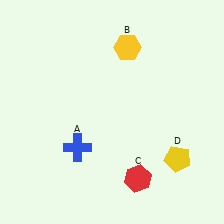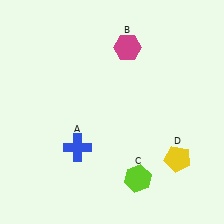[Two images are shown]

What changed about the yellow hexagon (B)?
In Image 1, B is yellow. In Image 2, it changed to magenta.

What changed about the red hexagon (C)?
In Image 1, C is red. In Image 2, it changed to lime.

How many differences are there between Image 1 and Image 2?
There are 2 differences between the two images.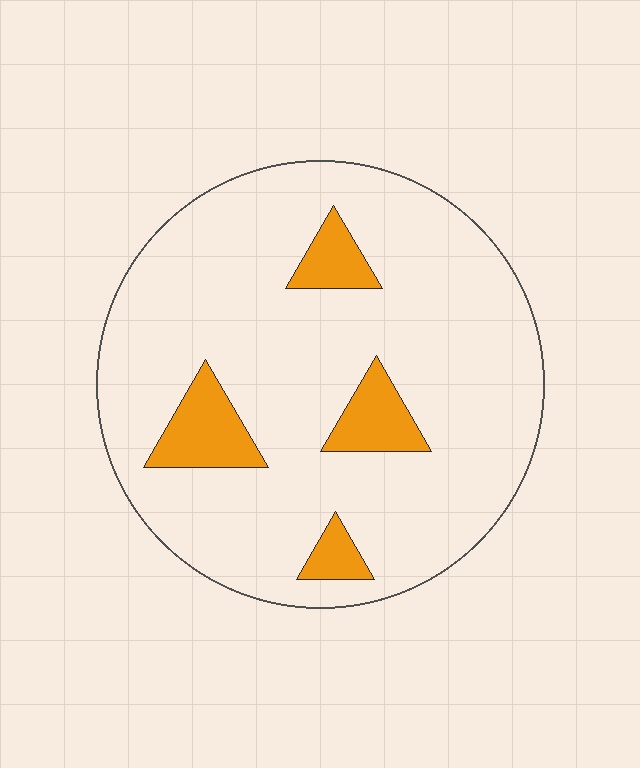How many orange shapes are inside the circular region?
4.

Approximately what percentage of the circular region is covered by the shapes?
Approximately 10%.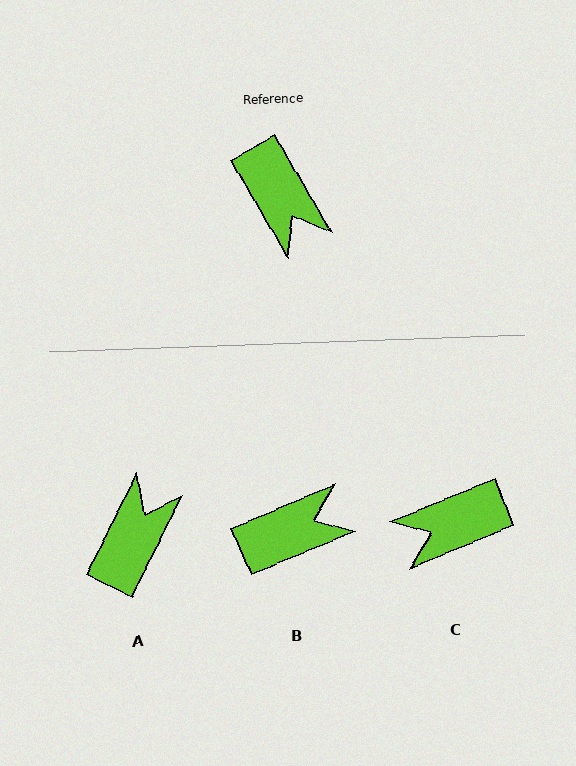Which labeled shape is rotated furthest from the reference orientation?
A, about 124 degrees away.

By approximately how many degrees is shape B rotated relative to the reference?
Approximately 83 degrees counter-clockwise.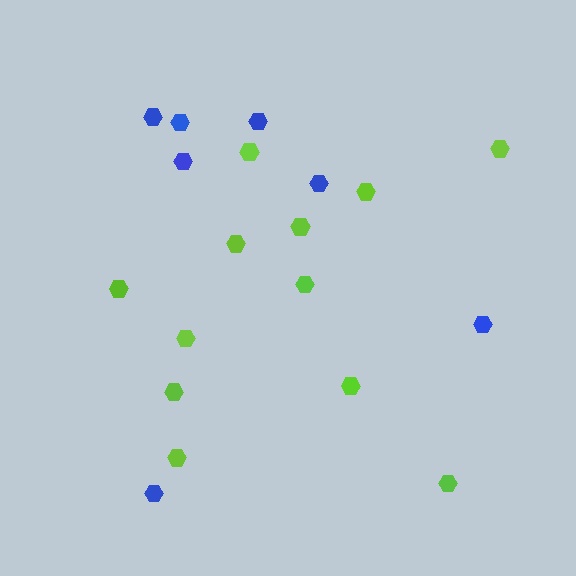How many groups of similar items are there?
There are 2 groups: one group of blue hexagons (7) and one group of lime hexagons (12).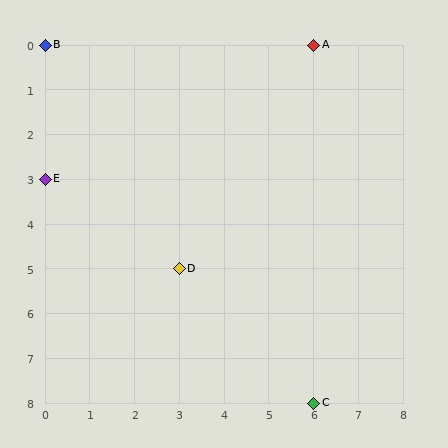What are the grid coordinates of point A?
Point A is at grid coordinates (6, 0).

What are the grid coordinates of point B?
Point B is at grid coordinates (0, 0).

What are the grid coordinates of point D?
Point D is at grid coordinates (3, 5).